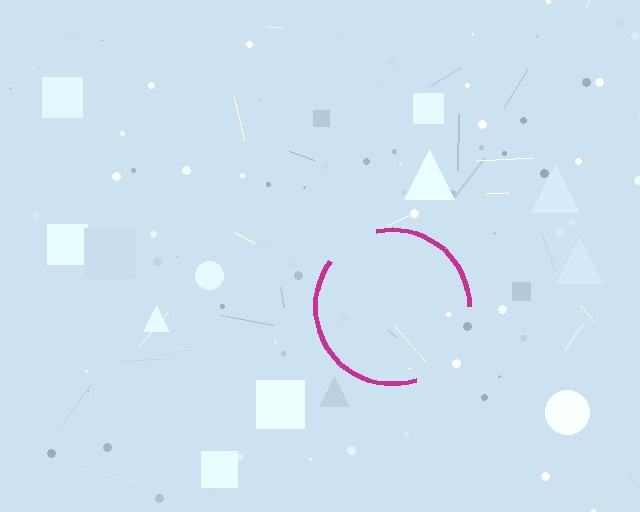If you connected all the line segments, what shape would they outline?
They would outline a circle.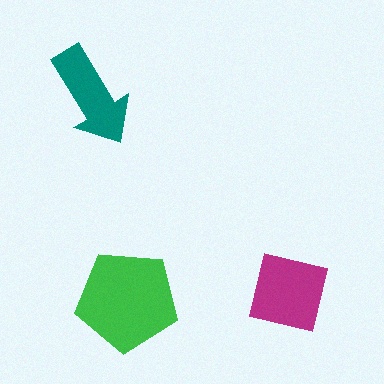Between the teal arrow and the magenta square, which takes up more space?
The magenta square.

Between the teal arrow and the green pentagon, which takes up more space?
The green pentagon.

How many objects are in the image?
There are 3 objects in the image.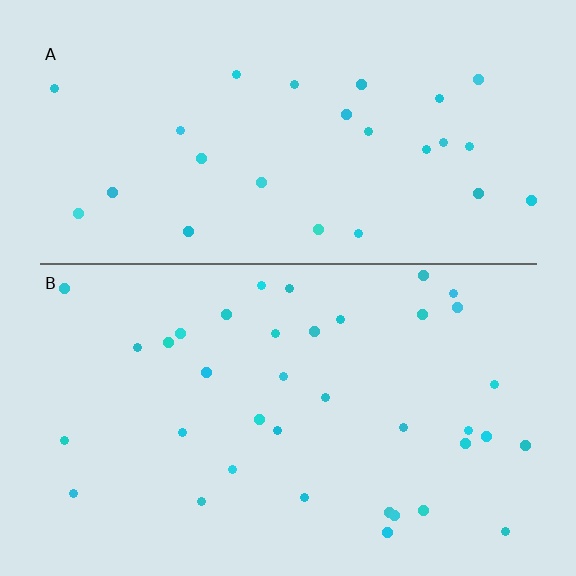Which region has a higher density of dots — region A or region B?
B (the bottom).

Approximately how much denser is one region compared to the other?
Approximately 1.4× — region B over region A.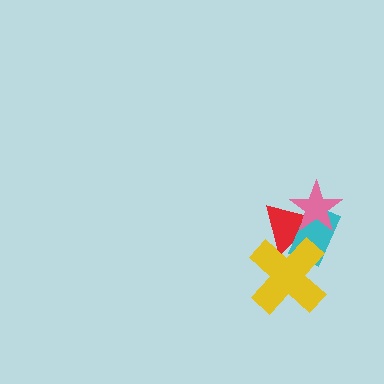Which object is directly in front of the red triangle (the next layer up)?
The cyan rectangle is directly in front of the red triangle.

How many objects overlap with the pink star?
2 objects overlap with the pink star.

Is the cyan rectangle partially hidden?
Yes, it is partially covered by another shape.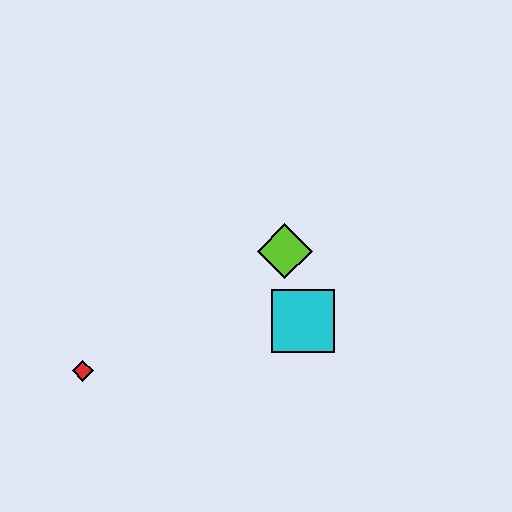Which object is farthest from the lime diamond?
The red diamond is farthest from the lime diamond.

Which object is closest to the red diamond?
The cyan square is closest to the red diamond.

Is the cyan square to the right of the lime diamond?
Yes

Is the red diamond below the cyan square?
Yes